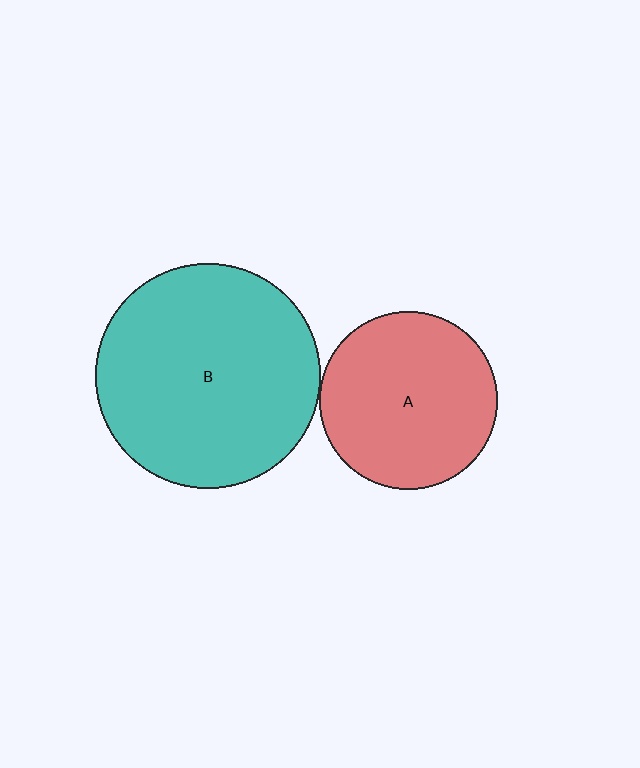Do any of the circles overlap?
No, none of the circles overlap.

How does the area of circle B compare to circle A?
Approximately 1.6 times.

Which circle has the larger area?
Circle B (teal).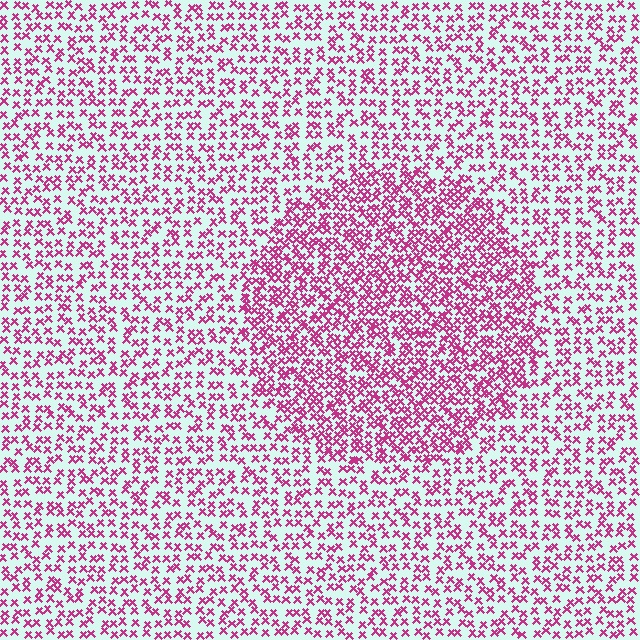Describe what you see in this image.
The image contains small magenta elements arranged at two different densities. A circle-shaped region is visible where the elements are more densely packed than the surrounding area.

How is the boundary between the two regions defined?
The boundary is defined by a change in element density (approximately 1.8x ratio). All elements are the same color, size, and shape.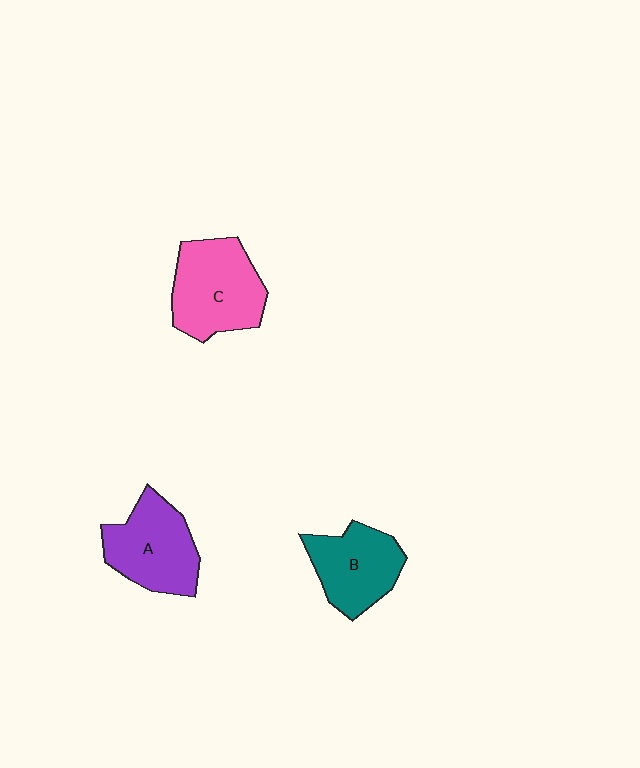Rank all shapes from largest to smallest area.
From largest to smallest: C (pink), A (purple), B (teal).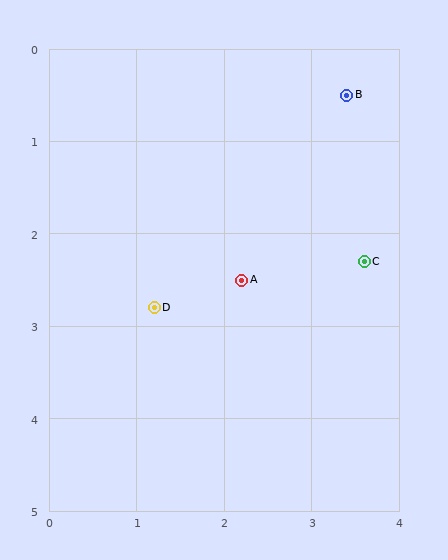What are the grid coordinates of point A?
Point A is at approximately (2.2, 2.5).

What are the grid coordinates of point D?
Point D is at approximately (1.2, 2.8).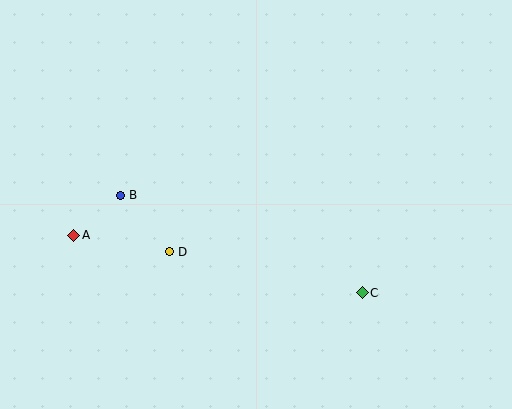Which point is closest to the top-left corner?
Point B is closest to the top-left corner.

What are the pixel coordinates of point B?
Point B is at (121, 195).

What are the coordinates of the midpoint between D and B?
The midpoint between D and B is at (145, 224).